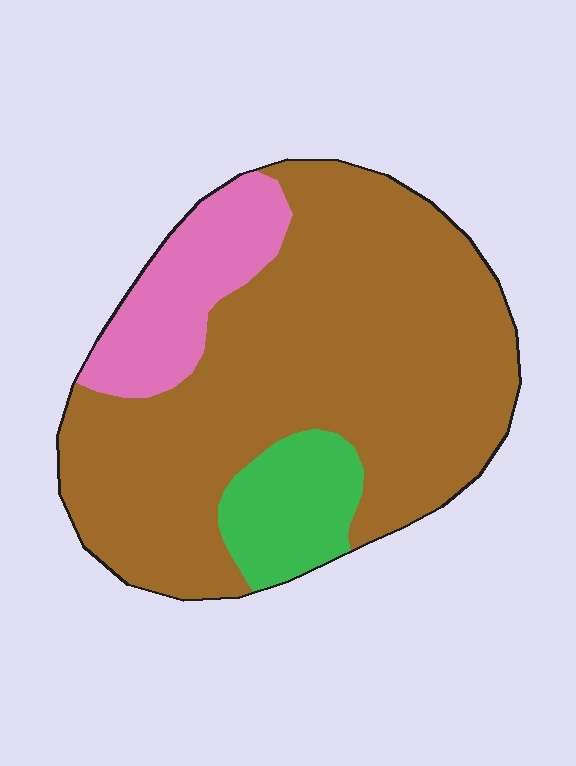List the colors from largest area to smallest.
From largest to smallest: brown, pink, green.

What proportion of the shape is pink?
Pink takes up less than a quarter of the shape.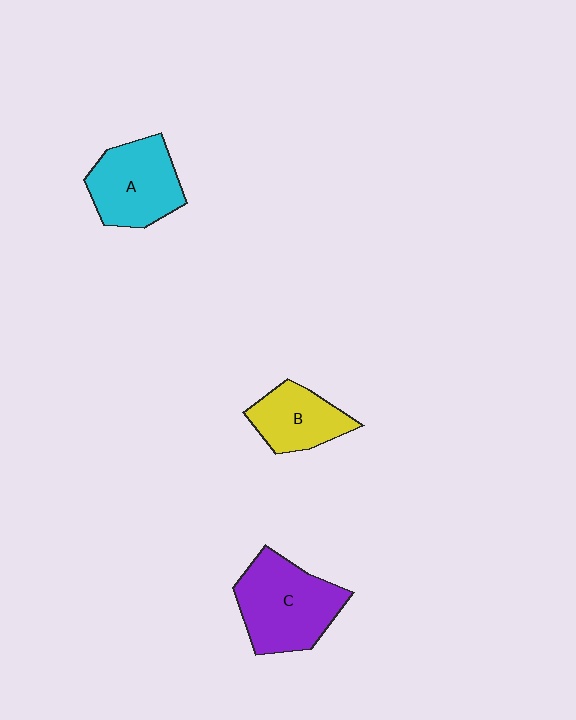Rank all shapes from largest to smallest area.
From largest to smallest: C (purple), A (cyan), B (yellow).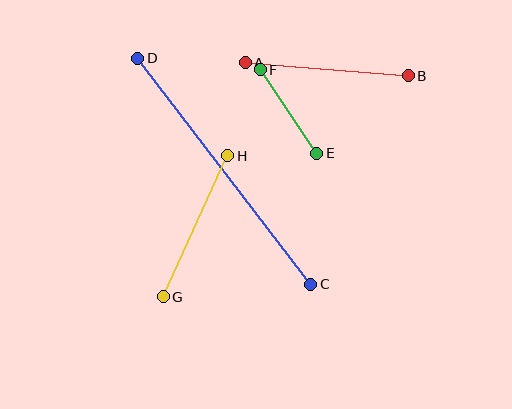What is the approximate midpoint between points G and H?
The midpoint is at approximately (196, 226) pixels.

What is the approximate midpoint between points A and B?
The midpoint is at approximately (327, 69) pixels.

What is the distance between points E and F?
The distance is approximately 101 pixels.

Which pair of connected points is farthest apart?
Points C and D are farthest apart.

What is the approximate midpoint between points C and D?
The midpoint is at approximately (224, 171) pixels.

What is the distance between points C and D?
The distance is approximately 284 pixels.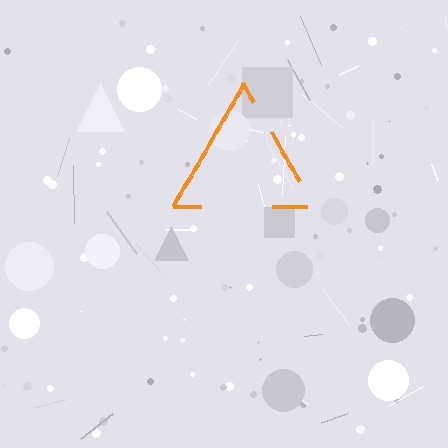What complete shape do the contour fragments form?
The contour fragments form a triangle.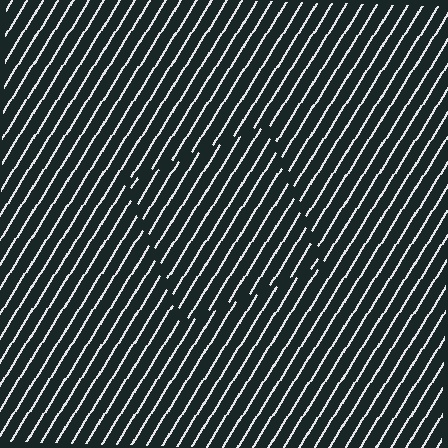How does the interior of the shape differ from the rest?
The interior of the shape contains the same grating, shifted by half a period — the contour is defined by the phase discontinuity where line-ends from the inner and outer gratings abut.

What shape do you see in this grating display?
An illusory square. The interior of the shape contains the same grating, shifted by half a period — the contour is defined by the phase discontinuity where line-ends from the inner and outer gratings abut.